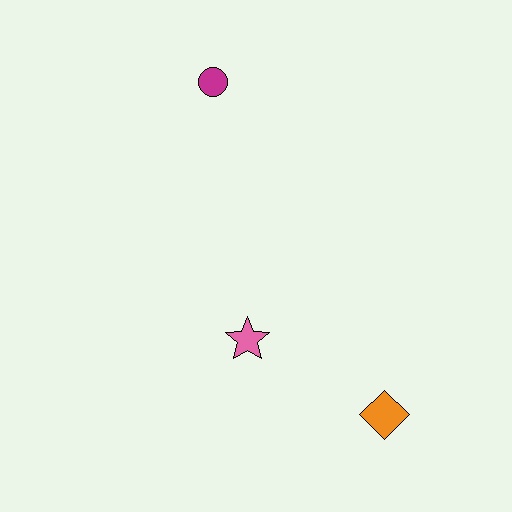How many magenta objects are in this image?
There is 1 magenta object.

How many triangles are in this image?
There are no triangles.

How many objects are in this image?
There are 3 objects.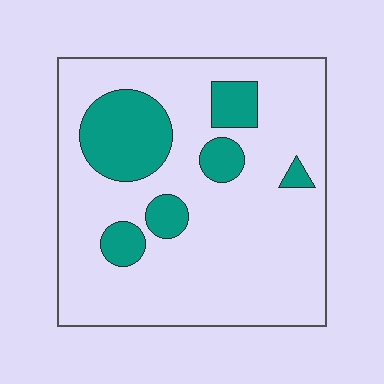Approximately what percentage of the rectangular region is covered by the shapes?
Approximately 20%.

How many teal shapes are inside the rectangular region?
6.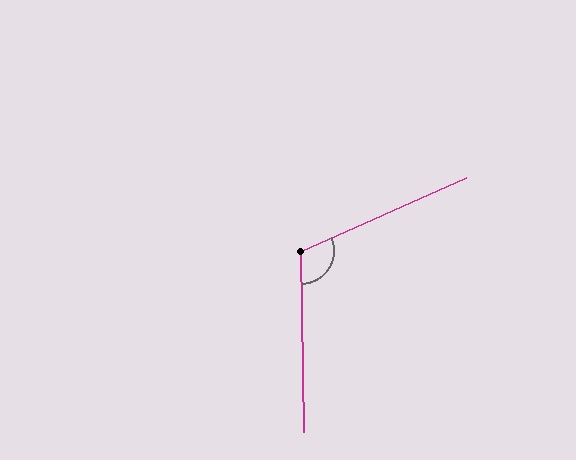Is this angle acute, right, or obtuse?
It is obtuse.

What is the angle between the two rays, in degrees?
Approximately 113 degrees.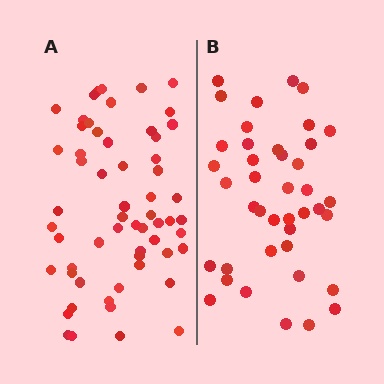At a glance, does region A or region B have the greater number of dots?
Region A (the left region) has more dots.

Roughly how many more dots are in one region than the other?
Region A has approximately 20 more dots than region B.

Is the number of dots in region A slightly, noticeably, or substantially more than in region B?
Region A has noticeably more, but not dramatically so. The ratio is roughly 1.4 to 1.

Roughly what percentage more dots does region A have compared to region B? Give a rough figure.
About 45% more.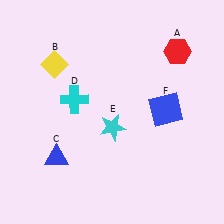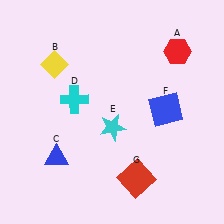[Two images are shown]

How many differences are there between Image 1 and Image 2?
There is 1 difference between the two images.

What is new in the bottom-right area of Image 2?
A red square (G) was added in the bottom-right area of Image 2.